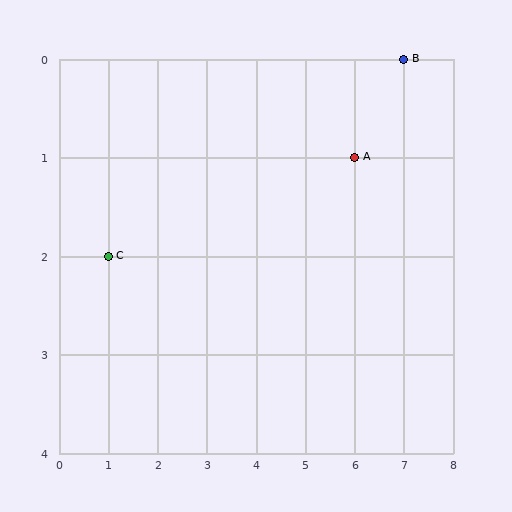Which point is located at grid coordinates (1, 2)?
Point C is at (1, 2).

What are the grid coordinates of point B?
Point B is at grid coordinates (7, 0).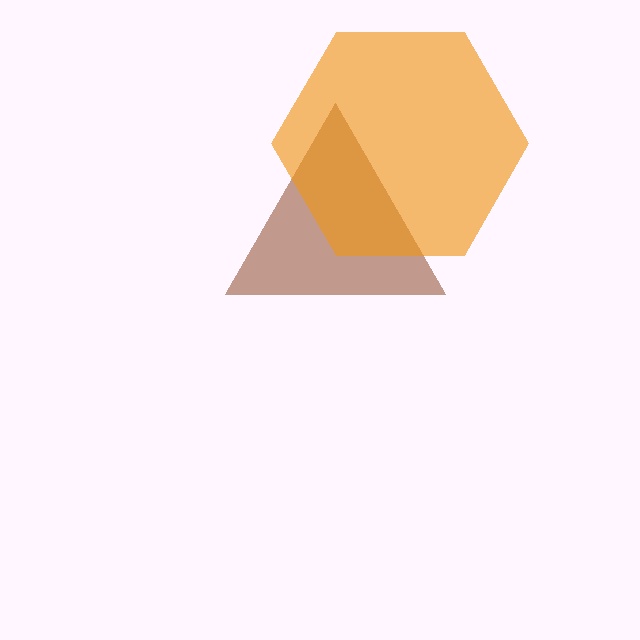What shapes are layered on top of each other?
The layered shapes are: a brown triangle, an orange hexagon.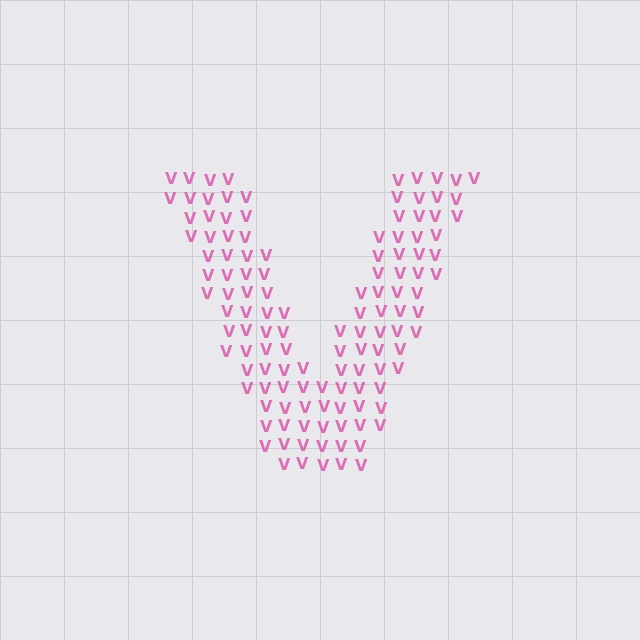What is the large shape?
The large shape is the letter V.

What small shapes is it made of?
It is made of small letter V's.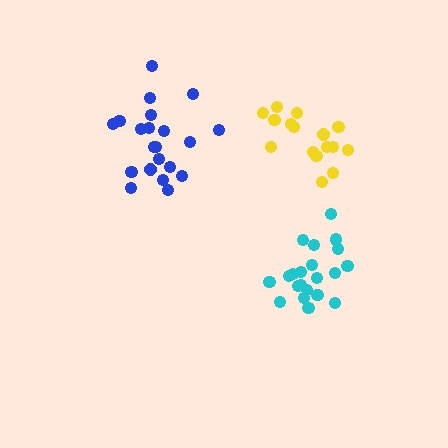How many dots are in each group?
Group 1: 21 dots, Group 2: 21 dots, Group 3: 16 dots (58 total).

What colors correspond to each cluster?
The clusters are colored: cyan, blue, yellow.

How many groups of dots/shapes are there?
There are 3 groups.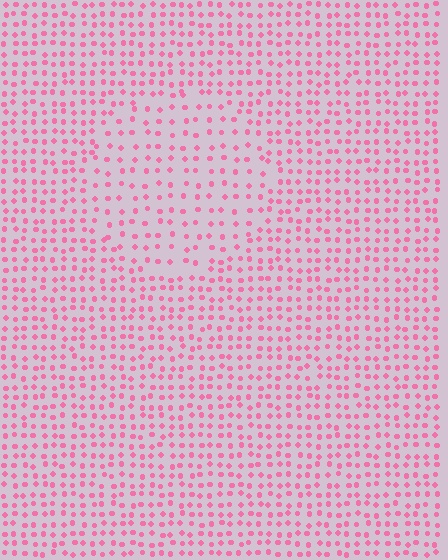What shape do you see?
I see a circle.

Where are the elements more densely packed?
The elements are more densely packed outside the circle boundary.